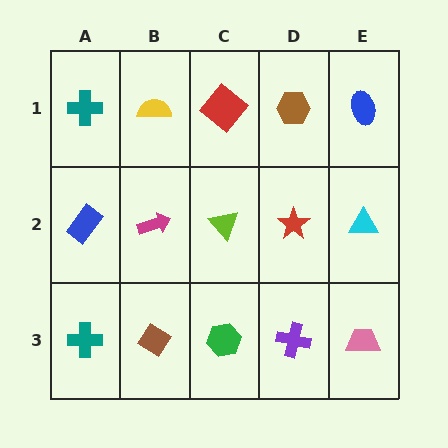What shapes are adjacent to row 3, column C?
A lime triangle (row 2, column C), a brown diamond (row 3, column B), a purple cross (row 3, column D).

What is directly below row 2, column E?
A pink trapezoid.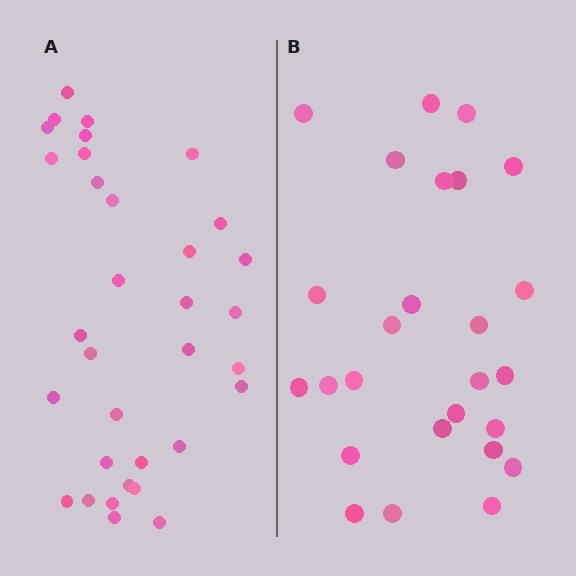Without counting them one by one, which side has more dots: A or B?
Region A (the left region) has more dots.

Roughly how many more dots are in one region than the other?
Region A has roughly 8 or so more dots than region B.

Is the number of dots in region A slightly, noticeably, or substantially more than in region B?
Region A has noticeably more, but not dramatically so. The ratio is roughly 1.3 to 1.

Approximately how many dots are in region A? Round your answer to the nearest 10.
About 30 dots. (The exact count is 33, which rounds to 30.)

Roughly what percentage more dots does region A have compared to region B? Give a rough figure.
About 25% more.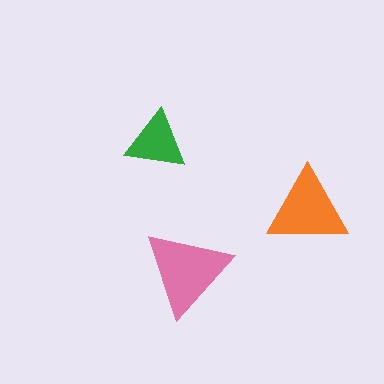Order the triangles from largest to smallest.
the pink one, the orange one, the green one.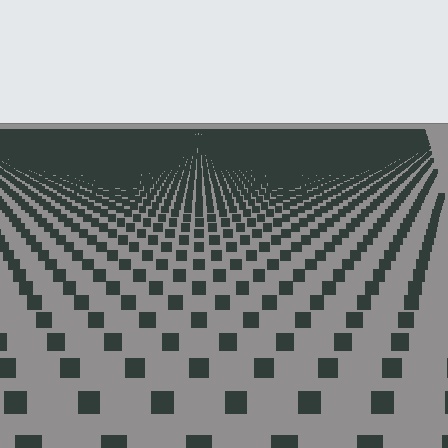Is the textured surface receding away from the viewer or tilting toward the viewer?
The surface is receding away from the viewer. Texture elements get smaller and denser toward the top.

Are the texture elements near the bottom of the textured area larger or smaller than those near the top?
Larger. Near the bottom, elements are closer to the viewer and appear at a bigger on-screen size.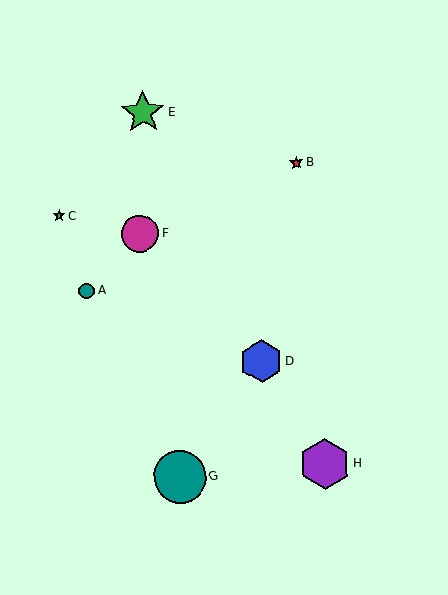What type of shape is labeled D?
Shape D is a blue hexagon.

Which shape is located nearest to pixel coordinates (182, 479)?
The teal circle (labeled G) at (180, 477) is nearest to that location.